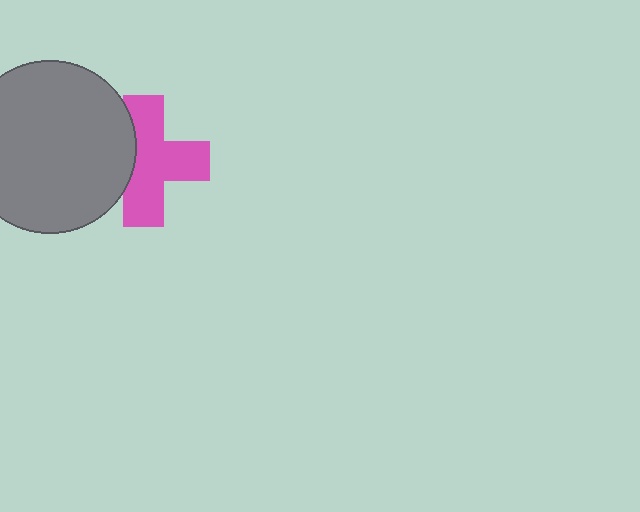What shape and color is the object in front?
The object in front is a gray circle.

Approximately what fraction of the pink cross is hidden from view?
Roughly 30% of the pink cross is hidden behind the gray circle.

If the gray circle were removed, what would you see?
You would see the complete pink cross.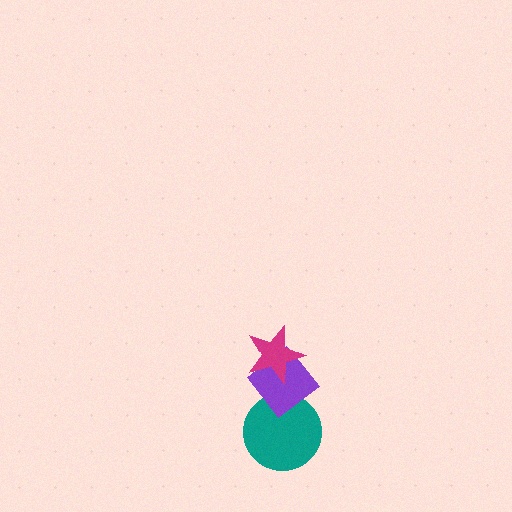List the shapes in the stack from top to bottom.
From top to bottom: the magenta star, the purple diamond, the teal circle.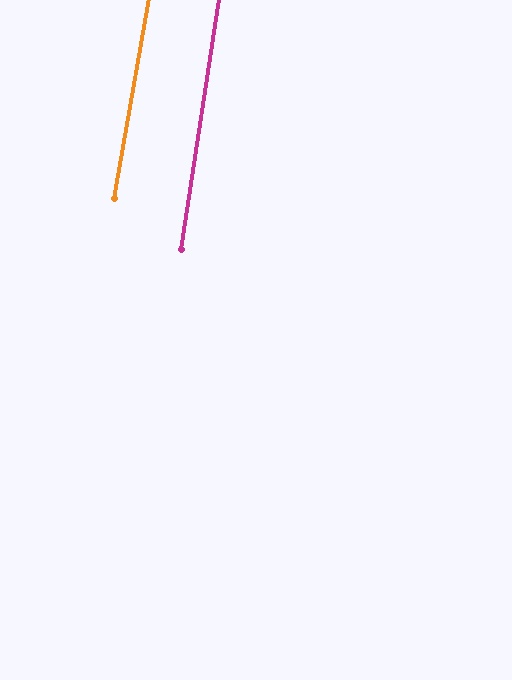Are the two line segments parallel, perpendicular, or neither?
Parallel — their directions differ by only 1.6°.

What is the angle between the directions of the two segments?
Approximately 2 degrees.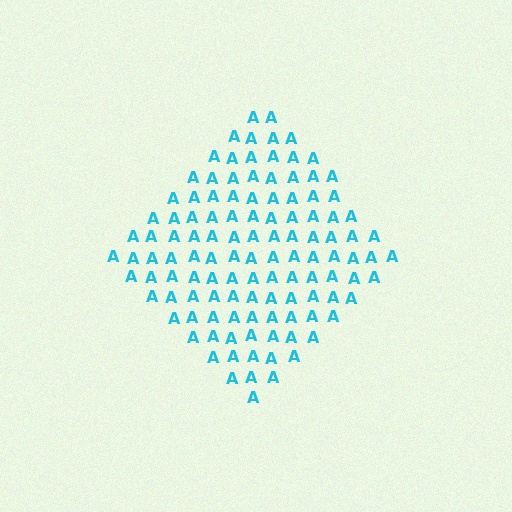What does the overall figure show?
The overall figure shows a diamond.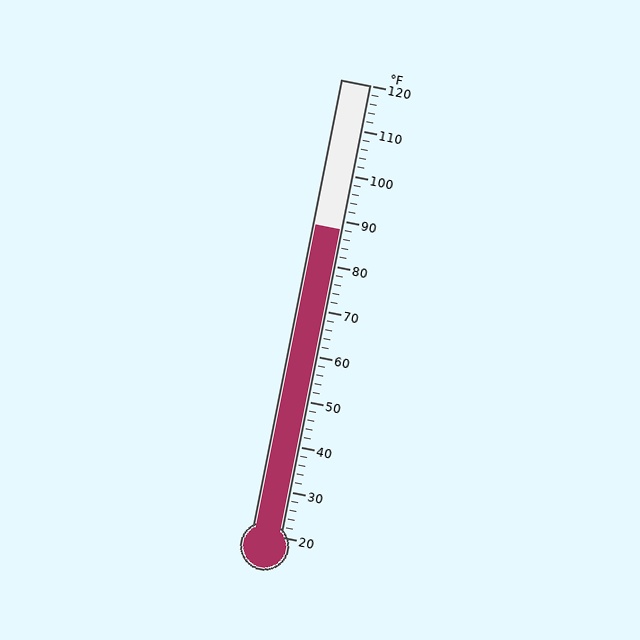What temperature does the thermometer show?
The thermometer shows approximately 88°F.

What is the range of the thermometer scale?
The thermometer scale ranges from 20°F to 120°F.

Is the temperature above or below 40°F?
The temperature is above 40°F.